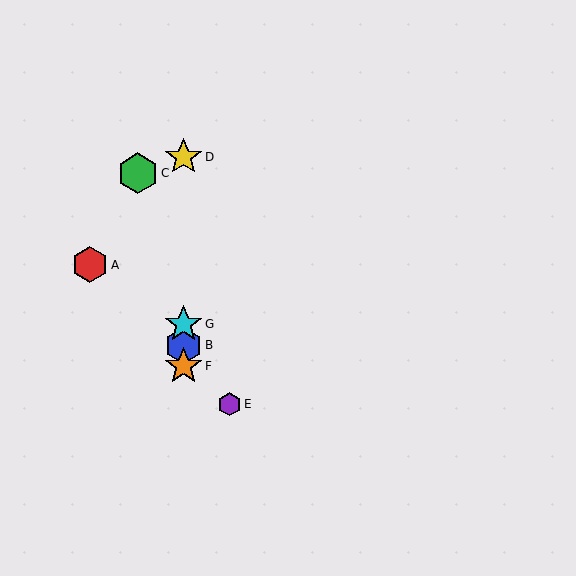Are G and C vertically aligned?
No, G is at x≈184 and C is at x≈138.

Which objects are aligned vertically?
Objects B, D, F, G are aligned vertically.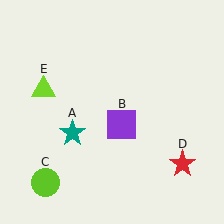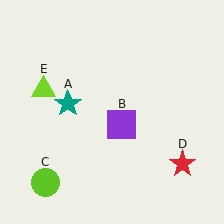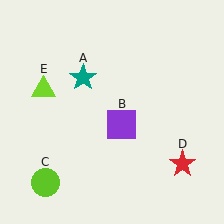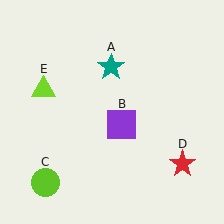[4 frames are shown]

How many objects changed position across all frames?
1 object changed position: teal star (object A).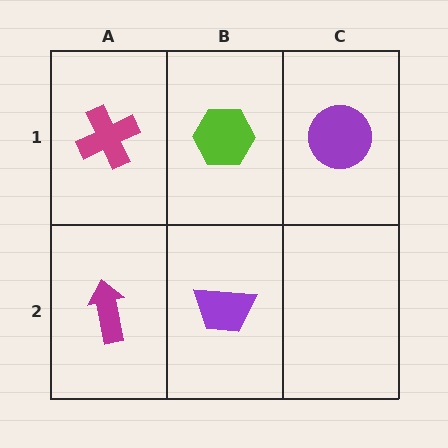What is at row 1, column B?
A lime hexagon.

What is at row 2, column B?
A purple trapezoid.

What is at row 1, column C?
A purple circle.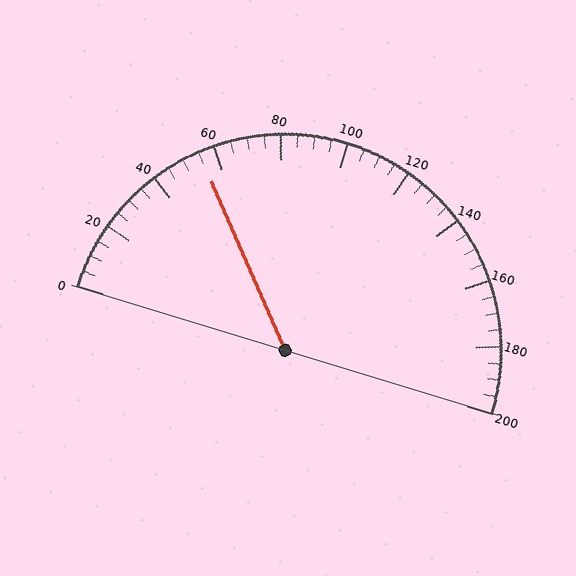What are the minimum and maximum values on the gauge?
The gauge ranges from 0 to 200.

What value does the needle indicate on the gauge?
The needle indicates approximately 55.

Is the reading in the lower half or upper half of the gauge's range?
The reading is in the lower half of the range (0 to 200).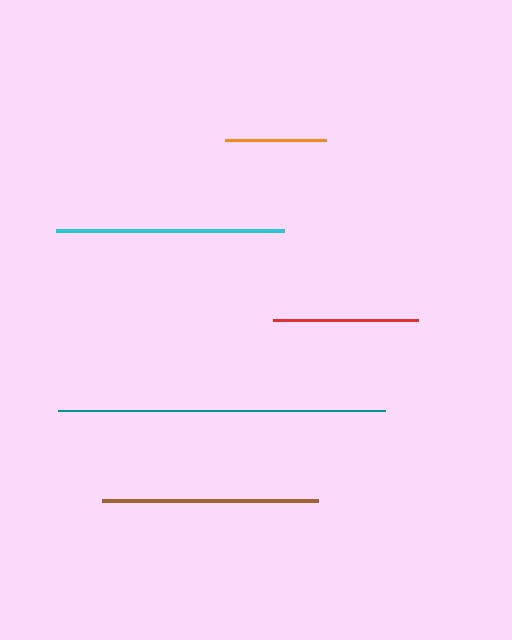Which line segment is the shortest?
The orange line is the shortest at approximately 100 pixels.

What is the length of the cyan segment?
The cyan segment is approximately 228 pixels long.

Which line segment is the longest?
The teal line is the longest at approximately 327 pixels.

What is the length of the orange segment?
The orange segment is approximately 100 pixels long.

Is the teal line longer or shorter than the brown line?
The teal line is longer than the brown line.